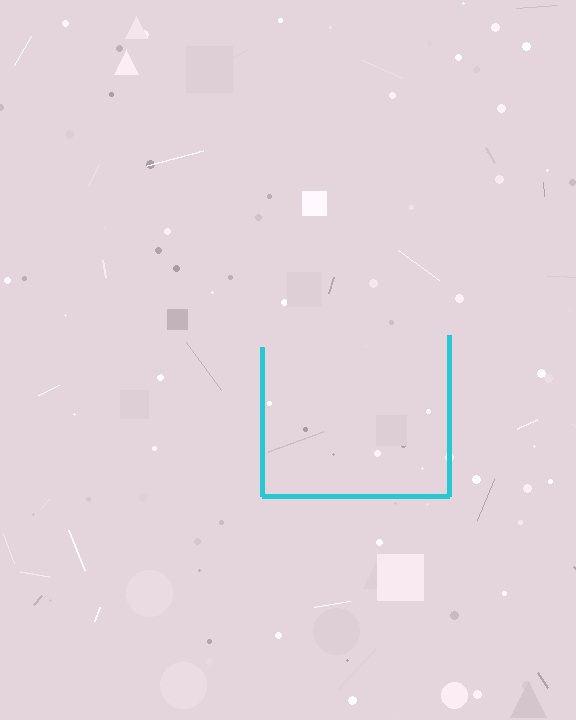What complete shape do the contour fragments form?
The contour fragments form a square.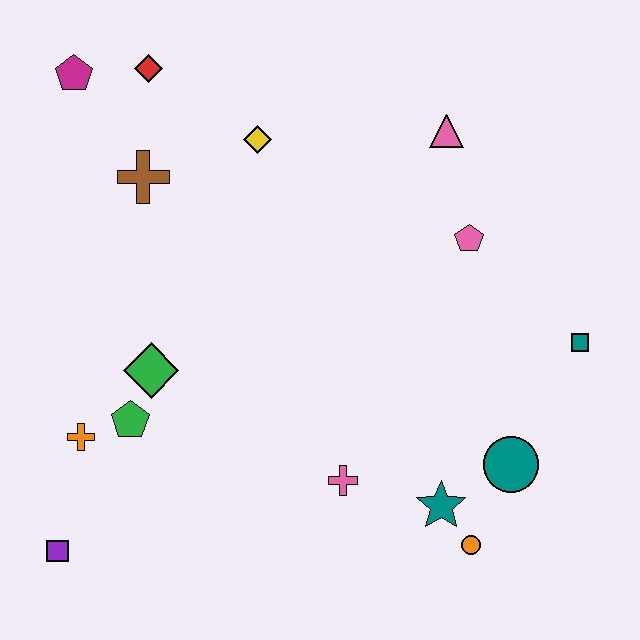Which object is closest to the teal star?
The orange circle is closest to the teal star.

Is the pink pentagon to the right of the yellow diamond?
Yes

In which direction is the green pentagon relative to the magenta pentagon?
The green pentagon is below the magenta pentagon.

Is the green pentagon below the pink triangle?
Yes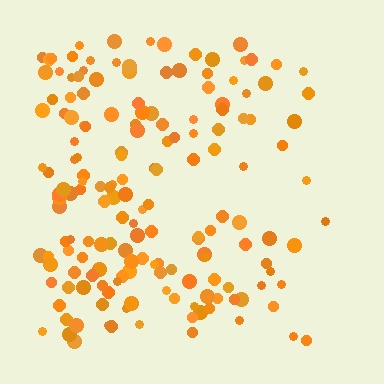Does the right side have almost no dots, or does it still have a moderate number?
Still a moderate number, just noticeably fewer than the left.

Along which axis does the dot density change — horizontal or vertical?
Horizontal.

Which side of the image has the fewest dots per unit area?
The right.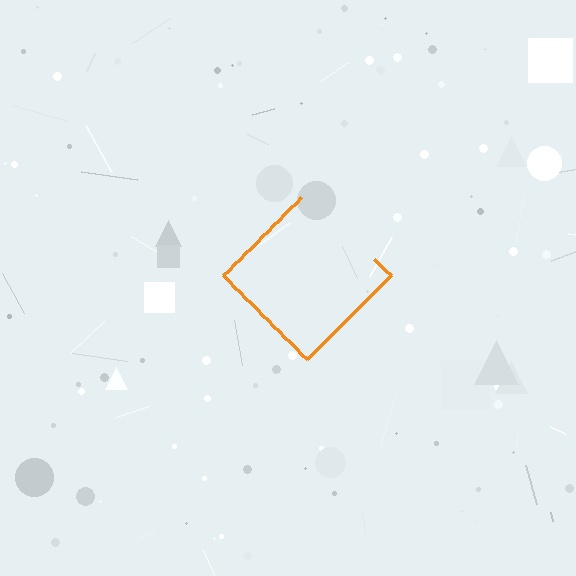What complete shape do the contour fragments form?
The contour fragments form a diamond.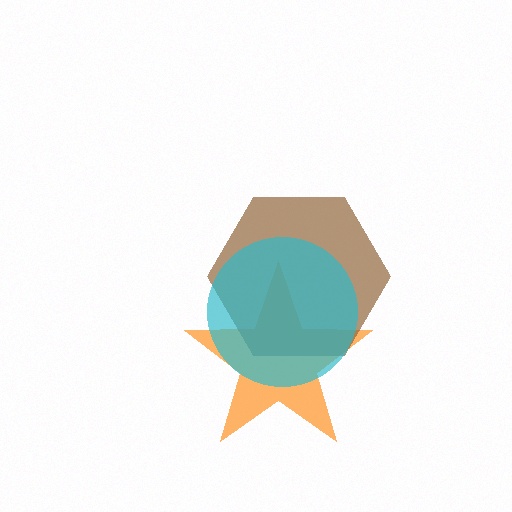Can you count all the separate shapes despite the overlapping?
Yes, there are 3 separate shapes.